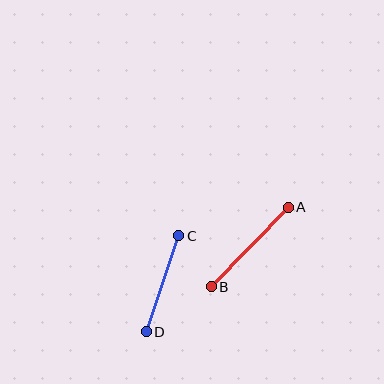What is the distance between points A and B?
The distance is approximately 111 pixels.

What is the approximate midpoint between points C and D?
The midpoint is at approximately (163, 284) pixels.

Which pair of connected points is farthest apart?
Points A and B are farthest apart.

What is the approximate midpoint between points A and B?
The midpoint is at approximately (250, 247) pixels.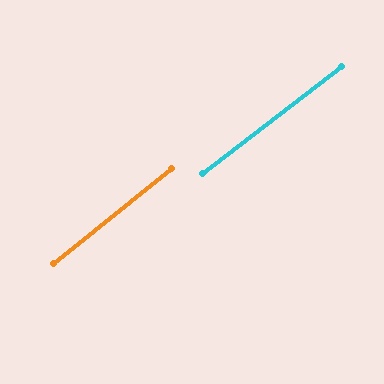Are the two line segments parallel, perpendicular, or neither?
Parallel — their directions differ by only 1.2°.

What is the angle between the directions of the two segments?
Approximately 1 degree.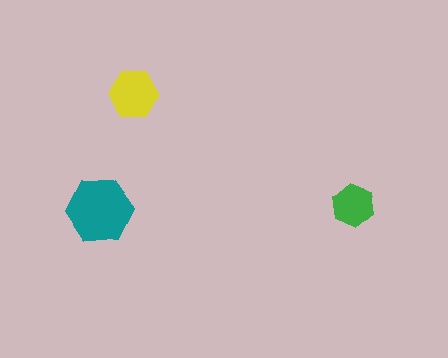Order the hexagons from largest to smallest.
the teal one, the yellow one, the green one.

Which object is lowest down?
The teal hexagon is bottommost.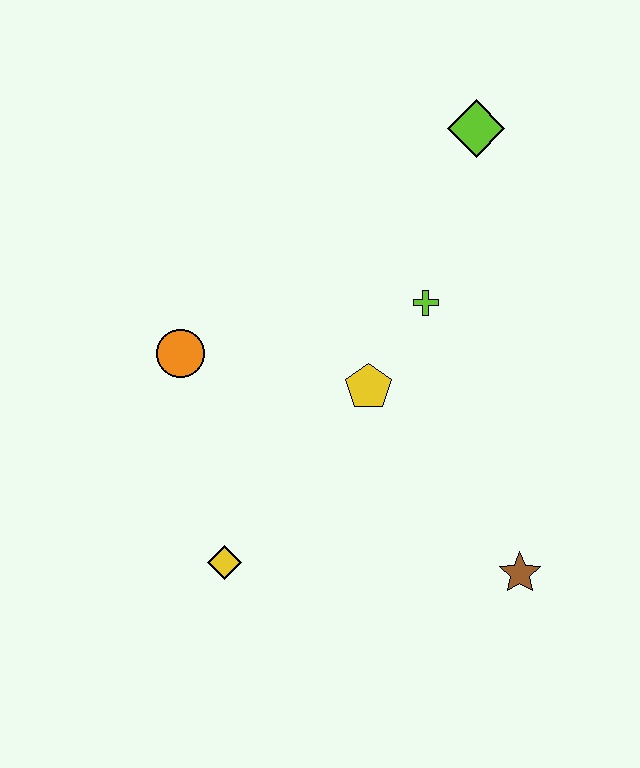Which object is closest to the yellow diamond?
The orange circle is closest to the yellow diamond.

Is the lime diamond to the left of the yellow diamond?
No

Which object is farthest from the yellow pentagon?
The lime diamond is farthest from the yellow pentagon.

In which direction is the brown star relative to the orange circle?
The brown star is to the right of the orange circle.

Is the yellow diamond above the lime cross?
No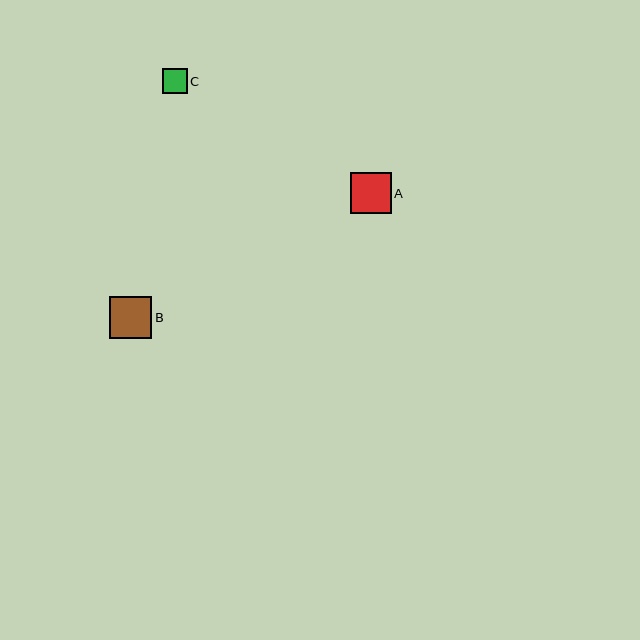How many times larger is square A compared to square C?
Square A is approximately 1.6 times the size of square C.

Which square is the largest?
Square B is the largest with a size of approximately 43 pixels.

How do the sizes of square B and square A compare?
Square B and square A are approximately the same size.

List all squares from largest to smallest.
From largest to smallest: B, A, C.